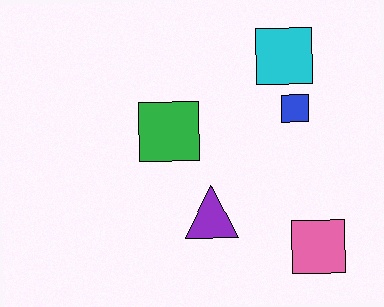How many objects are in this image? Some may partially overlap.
There are 5 objects.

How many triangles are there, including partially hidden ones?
There is 1 triangle.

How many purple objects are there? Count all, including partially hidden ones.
There is 1 purple object.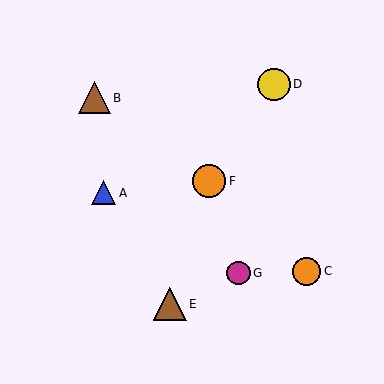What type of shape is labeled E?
Shape E is a brown triangle.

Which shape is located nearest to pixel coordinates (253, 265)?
The magenta circle (labeled G) at (239, 273) is nearest to that location.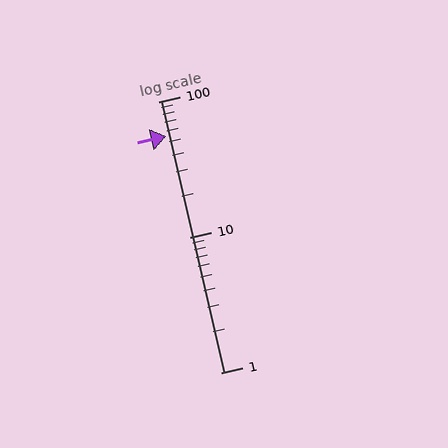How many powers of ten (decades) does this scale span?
The scale spans 2 decades, from 1 to 100.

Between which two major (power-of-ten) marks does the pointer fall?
The pointer is between 10 and 100.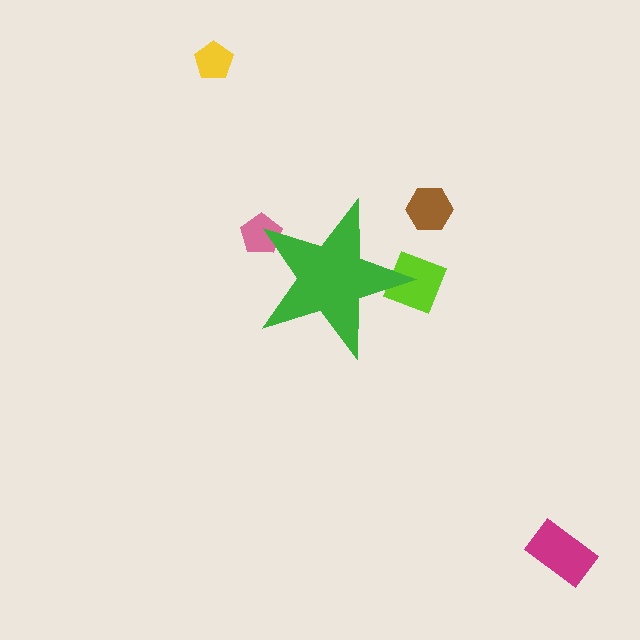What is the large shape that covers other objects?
A green star.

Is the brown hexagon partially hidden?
No, the brown hexagon is fully visible.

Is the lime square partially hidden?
Yes, the lime square is partially hidden behind the green star.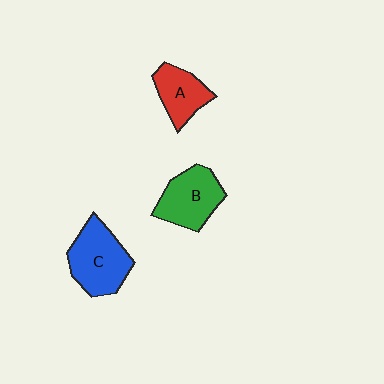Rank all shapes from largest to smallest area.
From largest to smallest: C (blue), B (green), A (red).